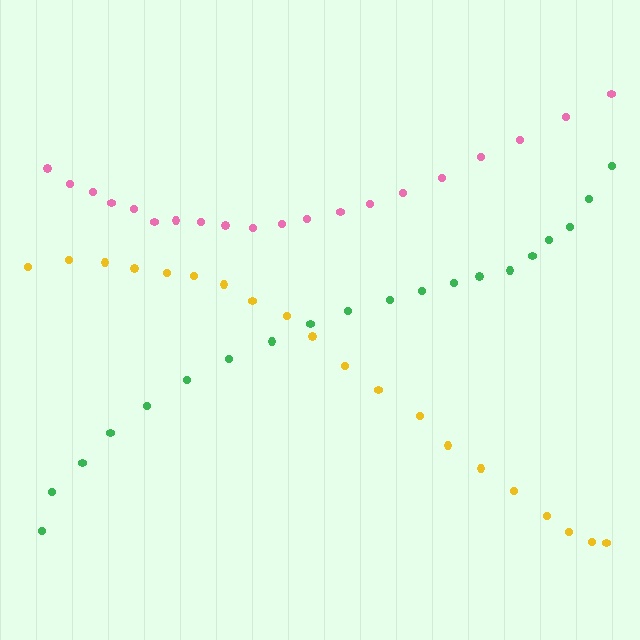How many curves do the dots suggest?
There are 3 distinct paths.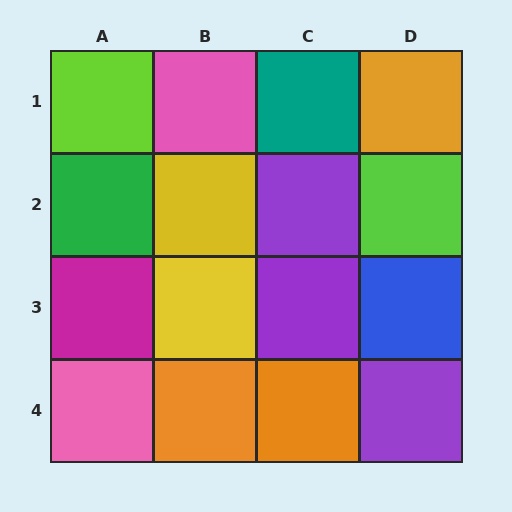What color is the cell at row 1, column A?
Lime.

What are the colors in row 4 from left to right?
Pink, orange, orange, purple.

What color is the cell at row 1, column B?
Pink.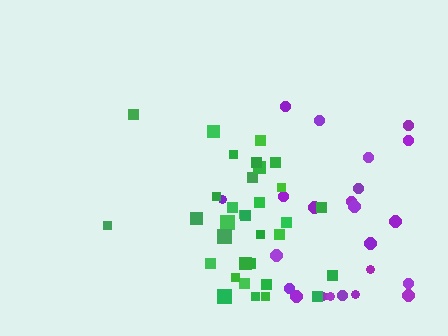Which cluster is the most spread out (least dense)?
Purple.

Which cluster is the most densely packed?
Green.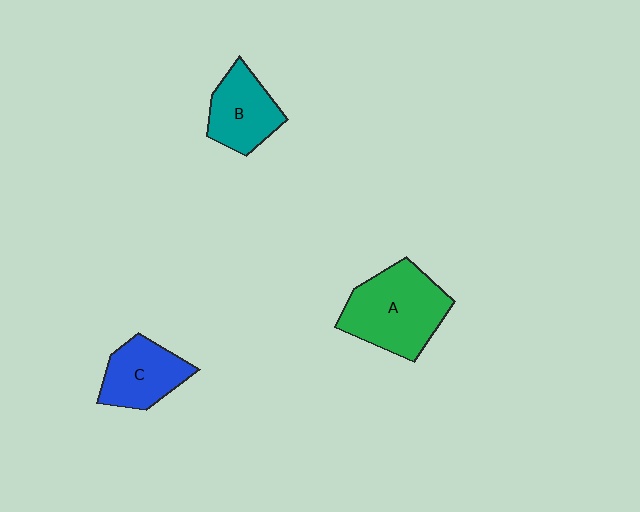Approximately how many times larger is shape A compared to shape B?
Approximately 1.6 times.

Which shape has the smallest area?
Shape B (teal).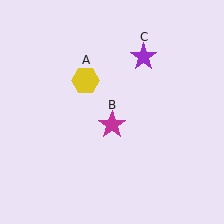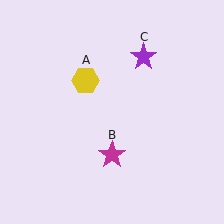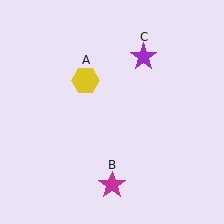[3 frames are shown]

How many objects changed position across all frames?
1 object changed position: magenta star (object B).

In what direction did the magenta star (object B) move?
The magenta star (object B) moved down.